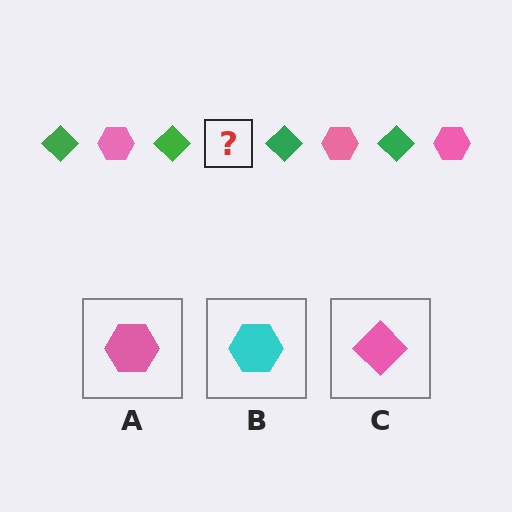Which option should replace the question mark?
Option A.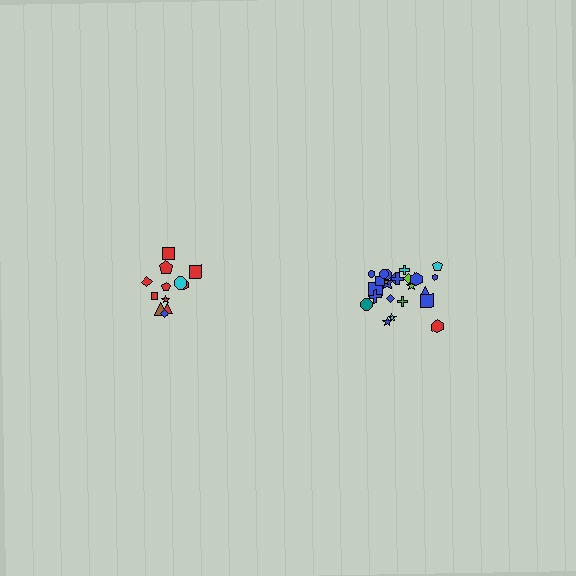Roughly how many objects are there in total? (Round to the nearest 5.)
Roughly 35 objects in total.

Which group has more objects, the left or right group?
The right group.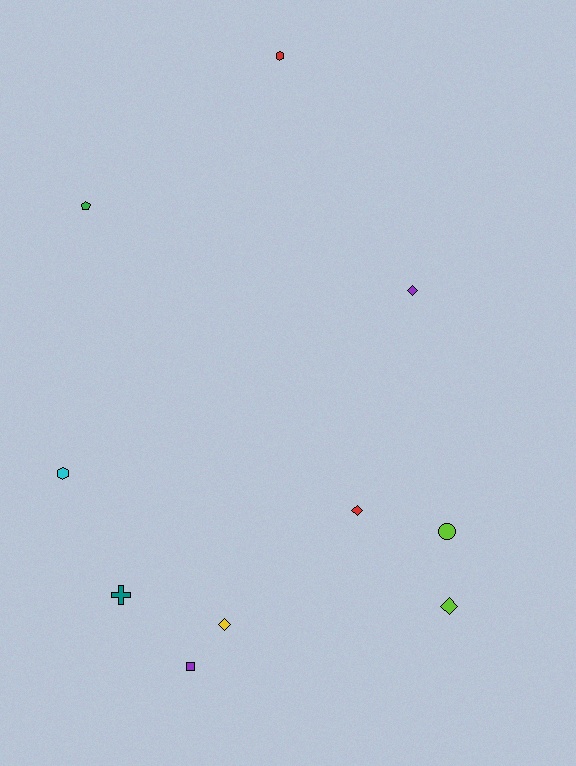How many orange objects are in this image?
There are no orange objects.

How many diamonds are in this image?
There are 4 diamonds.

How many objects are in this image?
There are 10 objects.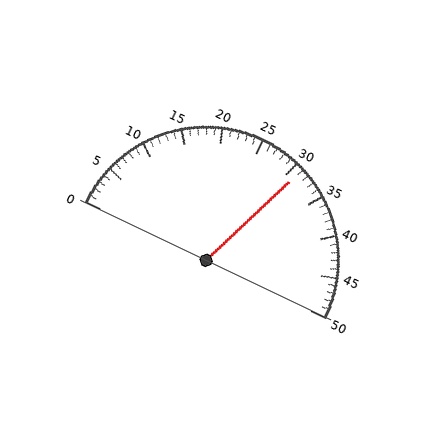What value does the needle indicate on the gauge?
The needle indicates approximately 31.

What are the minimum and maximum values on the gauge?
The gauge ranges from 0 to 50.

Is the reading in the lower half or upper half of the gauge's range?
The reading is in the upper half of the range (0 to 50).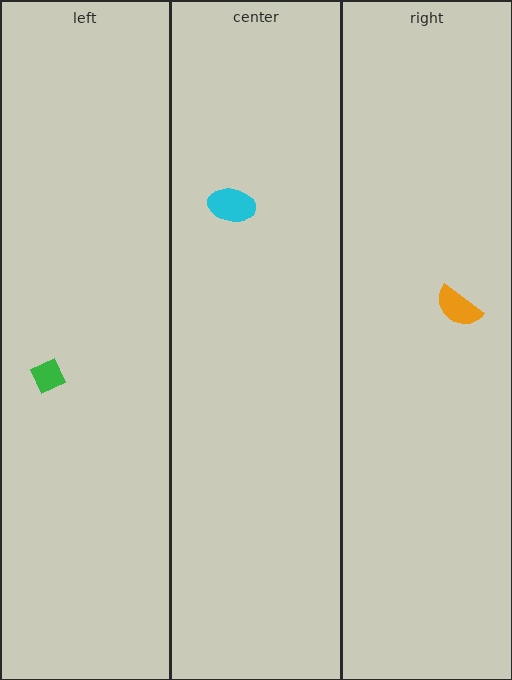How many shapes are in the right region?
1.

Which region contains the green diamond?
The left region.